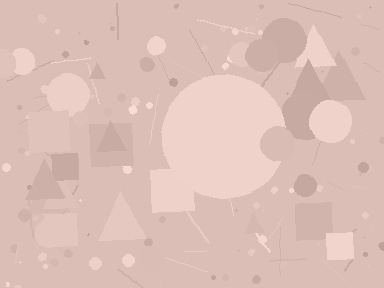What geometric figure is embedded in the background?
A circle is embedded in the background.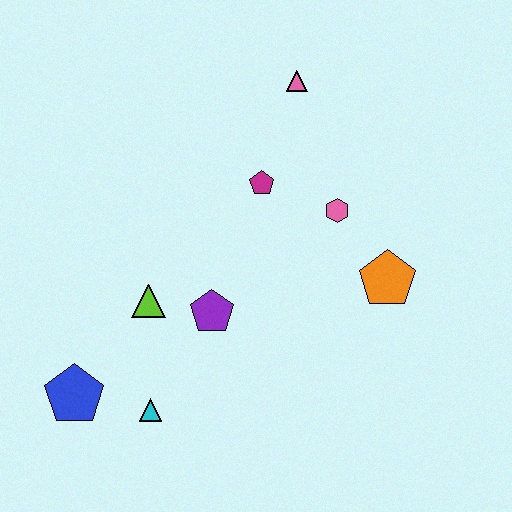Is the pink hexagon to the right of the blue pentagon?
Yes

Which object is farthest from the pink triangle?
The blue pentagon is farthest from the pink triangle.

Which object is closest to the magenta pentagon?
The pink hexagon is closest to the magenta pentagon.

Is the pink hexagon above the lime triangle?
Yes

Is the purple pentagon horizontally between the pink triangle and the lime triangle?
Yes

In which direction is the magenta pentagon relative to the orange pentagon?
The magenta pentagon is to the left of the orange pentagon.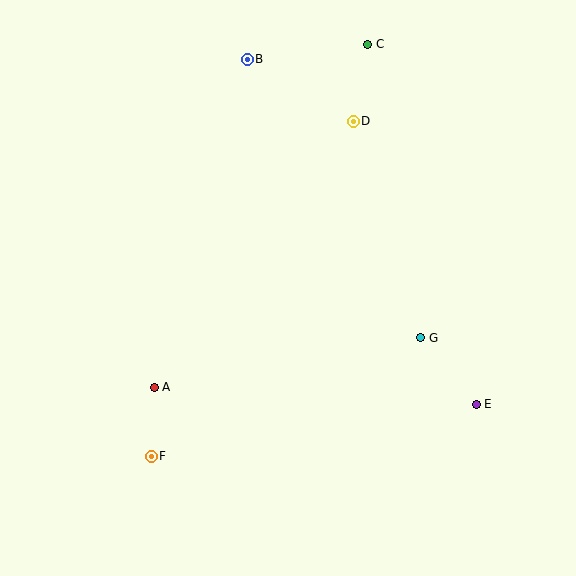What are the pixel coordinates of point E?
Point E is at (476, 404).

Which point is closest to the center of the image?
Point G at (421, 338) is closest to the center.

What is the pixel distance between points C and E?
The distance between C and E is 376 pixels.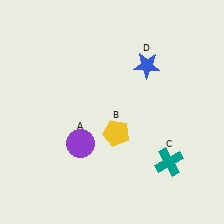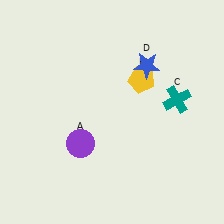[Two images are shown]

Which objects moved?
The objects that moved are: the yellow pentagon (B), the teal cross (C).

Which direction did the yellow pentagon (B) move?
The yellow pentagon (B) moved up.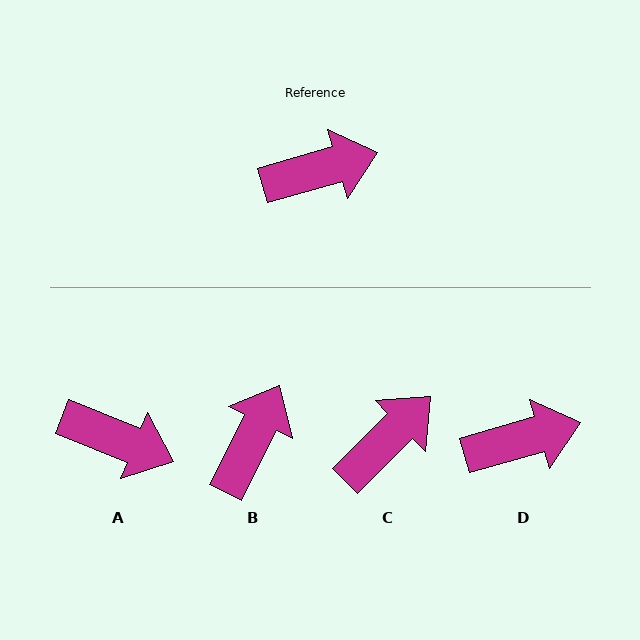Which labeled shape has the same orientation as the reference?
D.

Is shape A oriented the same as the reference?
No, it is off by about 38 degrees.